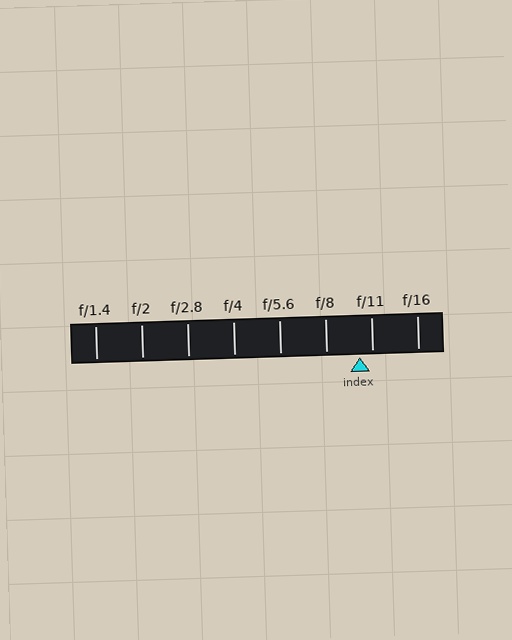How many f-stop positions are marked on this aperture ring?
There are 8 f-stop positions marked.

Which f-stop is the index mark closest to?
The index mark is closest to f/11.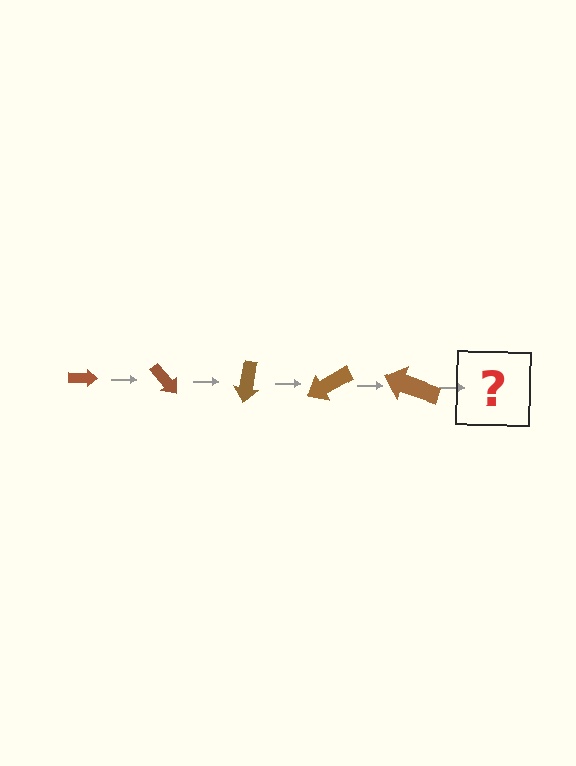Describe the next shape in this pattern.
It should be an arrow, larger than the previous one and rotated 250 degrees from the start.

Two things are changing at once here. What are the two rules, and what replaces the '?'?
The two rules are that the arrow grows larger each step and it rotates 50 degrees each step. The '?' should be an arrow, larger than the previous one and rotated 250 degrees from the start.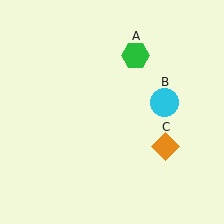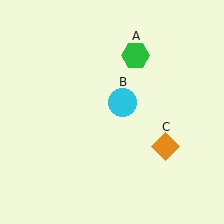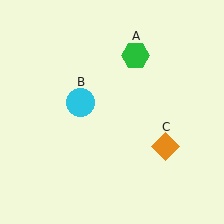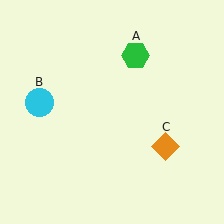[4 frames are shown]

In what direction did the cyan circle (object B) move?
The cyan circle (object B) moved left.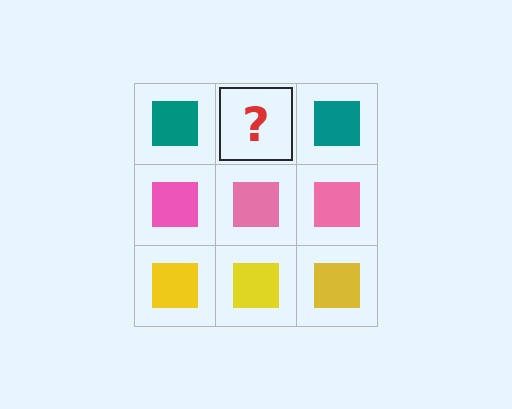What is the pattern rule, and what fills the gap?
The rule is that each row has a consistent color. The gap should be filled with a teal square.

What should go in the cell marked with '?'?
The missing cell should contain a teal square.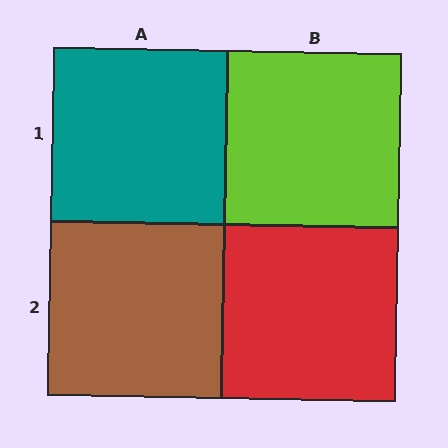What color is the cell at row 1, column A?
Teal.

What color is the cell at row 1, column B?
Lime.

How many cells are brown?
1 cell is brown.